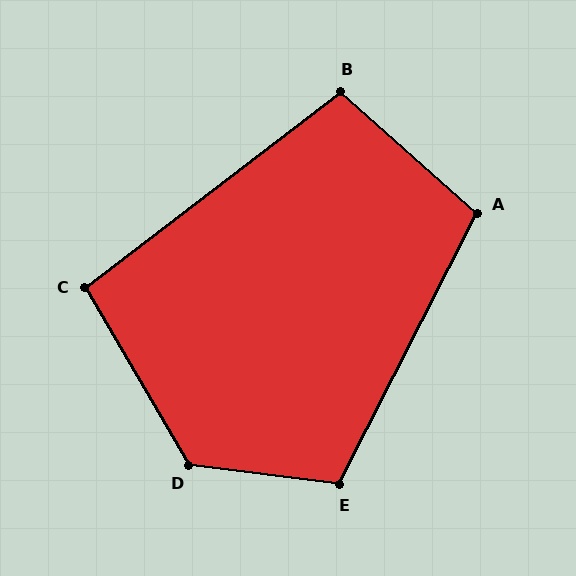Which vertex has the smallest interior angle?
C, at approximately 97 degrees.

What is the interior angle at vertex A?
Approximately 105 degrees (obtuse).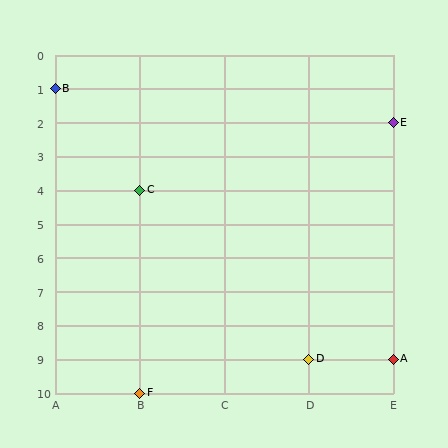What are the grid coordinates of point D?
Point D is at grid coordinates (D, 9).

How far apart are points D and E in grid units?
Points D and E are 1 column and 7 rows apart (about 7.1 grid units diagonally).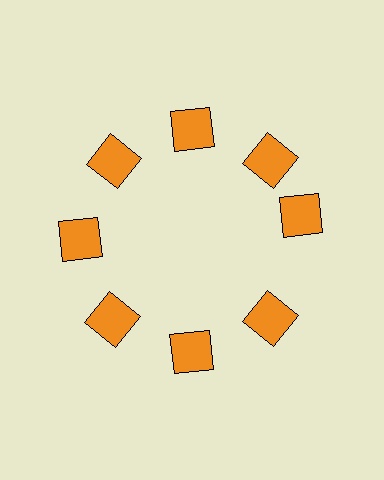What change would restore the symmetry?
The symmetry would be restored by rotating it back into even spacing with its neighbors so that all 8 squares sit at equal angles and equal distance from the center.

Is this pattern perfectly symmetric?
No. The 8 orange squares are arranged in a ring, but one element near the 3 o'clock position is rotated out of alignment along the ring, breaking the 8-fold rotational symmetry.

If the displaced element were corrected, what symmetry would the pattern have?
It would have 8-fold rotational symmetry — the pattern would map onto itself every 45 degrees.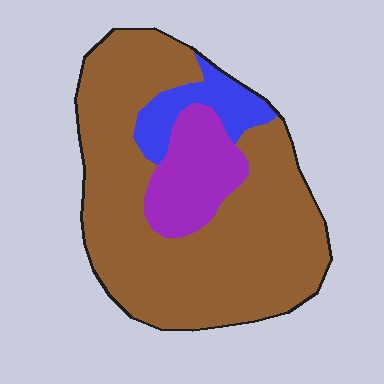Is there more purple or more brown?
Brown.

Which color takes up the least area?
Blue, at roughly 10%.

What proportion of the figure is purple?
Purple takes up less than a quarter of the figure.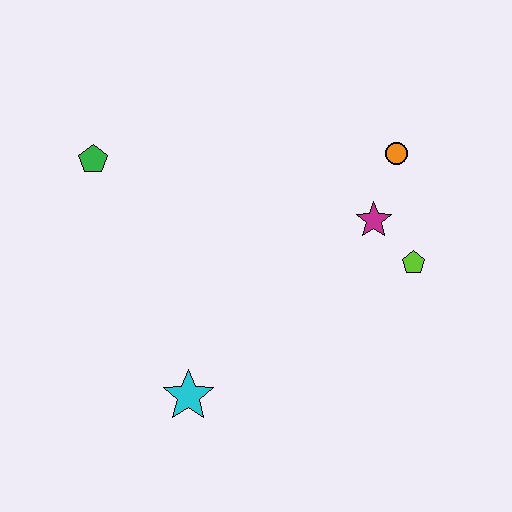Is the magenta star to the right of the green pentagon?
Yes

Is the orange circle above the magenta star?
Yes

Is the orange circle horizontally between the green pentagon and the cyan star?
No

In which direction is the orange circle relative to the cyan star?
The orange circle is above the cyan star.